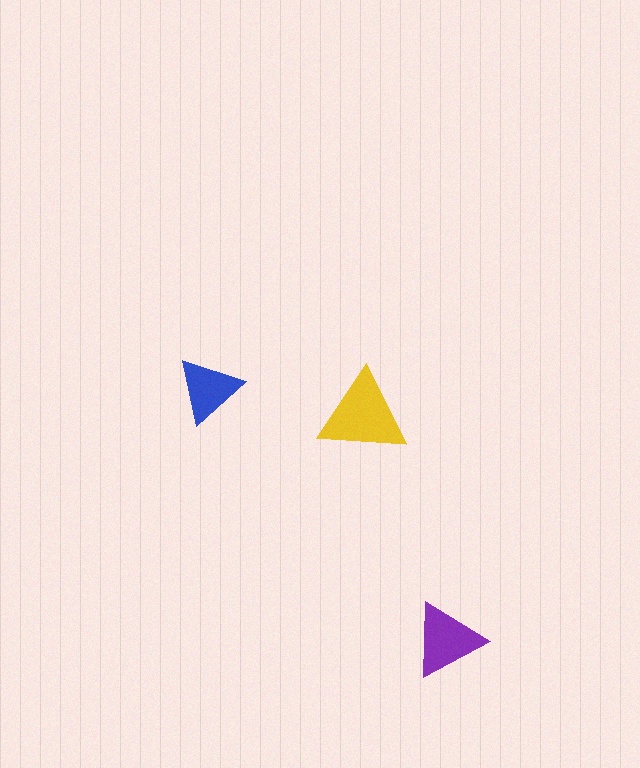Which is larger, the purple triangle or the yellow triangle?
The yellow one.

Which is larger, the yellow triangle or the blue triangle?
The yellow one.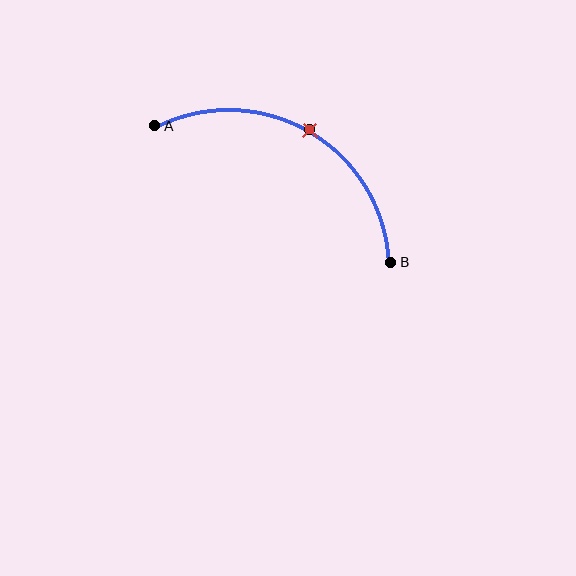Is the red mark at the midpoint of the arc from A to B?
Yes. The red mark lies on the arc at equal arc-length from both A and B — it is the arc midpoint.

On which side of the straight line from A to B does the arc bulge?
The arc bulges above the straight line connecting A and B.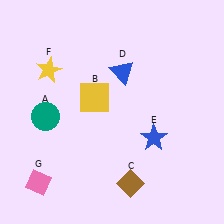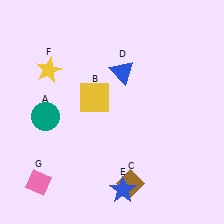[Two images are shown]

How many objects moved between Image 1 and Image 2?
1 object moved between the two images.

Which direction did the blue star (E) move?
The blue star (E) moved down.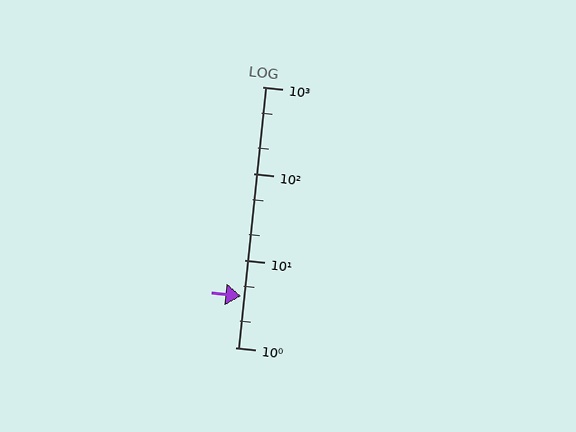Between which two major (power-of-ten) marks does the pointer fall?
The pointer is between 1 and 10.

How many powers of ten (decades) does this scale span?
The scale spans 3 decades, from 1 to 1000.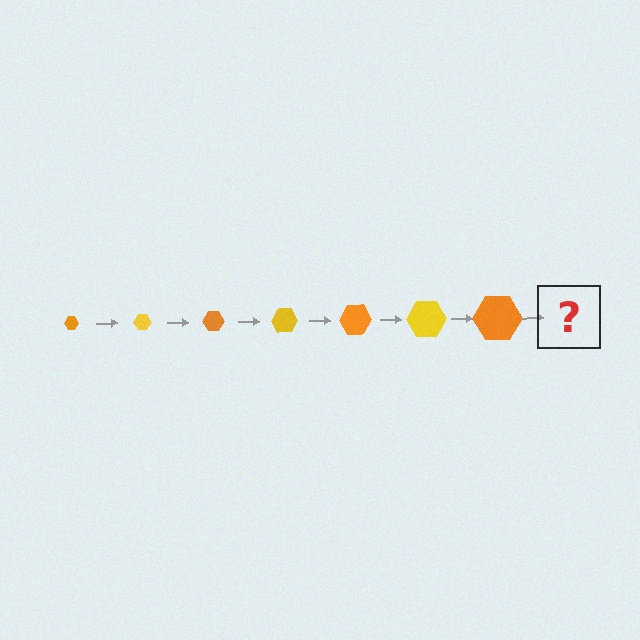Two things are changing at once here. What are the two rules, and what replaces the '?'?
The two rules are that the hexagon grows larger each step and the color cycles through orange and yellow. The '?' should be a yellow hexagon, larger than the previous one.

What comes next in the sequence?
The next element should be a yellow hexagon, larger than the previous one.